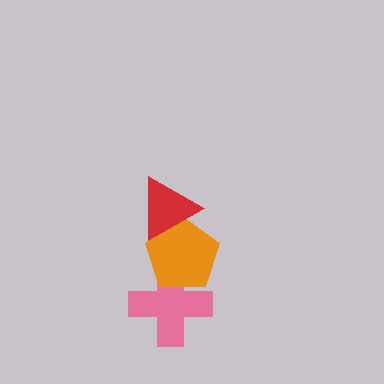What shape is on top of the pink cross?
The orange pentagon is on top of the pink cross.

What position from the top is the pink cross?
The pink cross is 3rd from the top.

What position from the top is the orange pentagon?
The orange pentagon is 2nd from the top.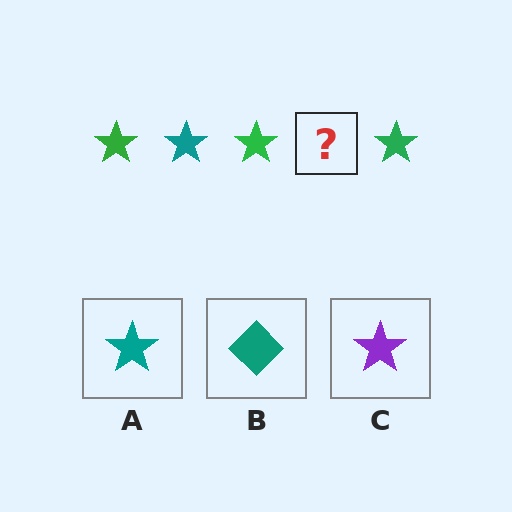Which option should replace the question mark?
Option A.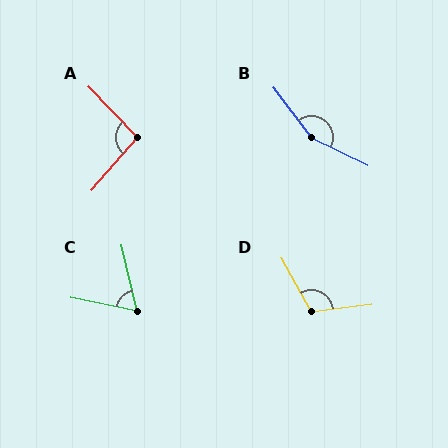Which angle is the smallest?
C, at approximately 65 degrees.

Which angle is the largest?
B, at approximately 153 degrees.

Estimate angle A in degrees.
Approximately 95 degrees.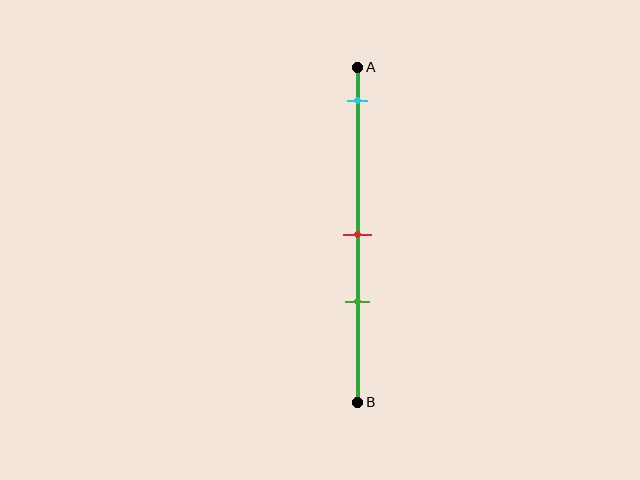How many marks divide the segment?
There are 3 marks dividing the segment.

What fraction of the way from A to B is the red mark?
The red mark is approximately 50% (0.5) of the way from A to B.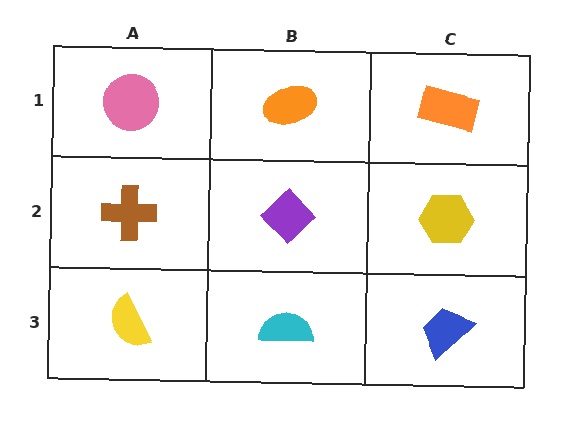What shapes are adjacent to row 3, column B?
A purple diamond (row 2, column B), a yellow semicircle (row 3, column A), a blue trapezoid (row 3, column C).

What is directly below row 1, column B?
A purple diamond.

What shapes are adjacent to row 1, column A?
A brown cross (row 2, column A), an orange ellipse (row 1, column B).